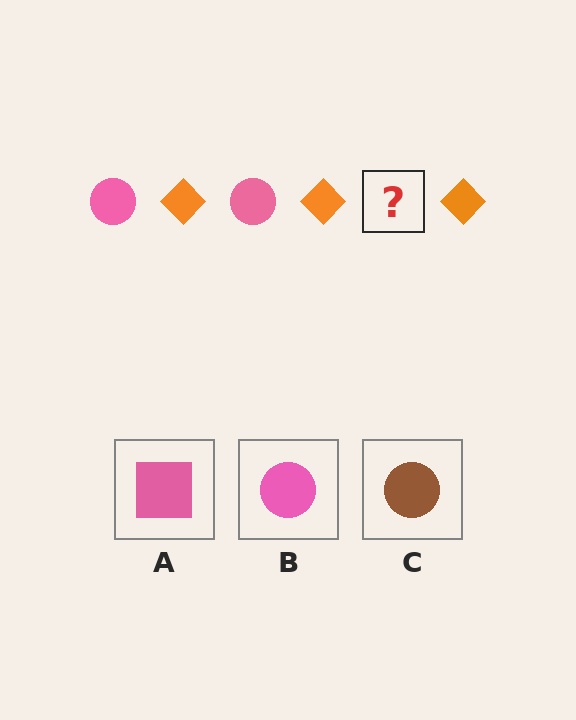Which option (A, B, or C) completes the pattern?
B.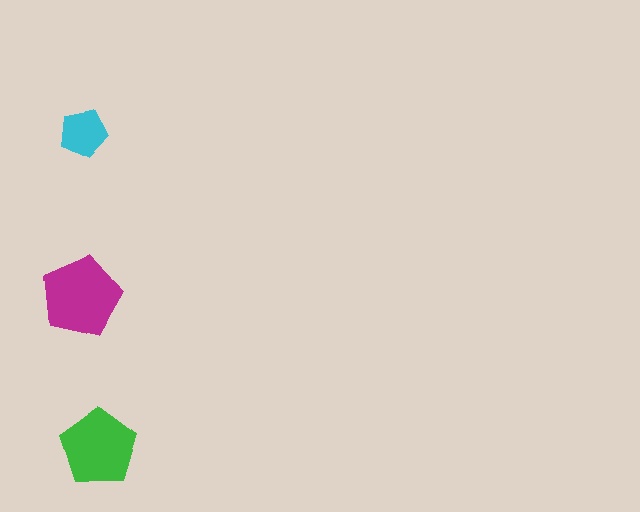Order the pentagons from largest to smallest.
the magenta one, the green one, the cyan one.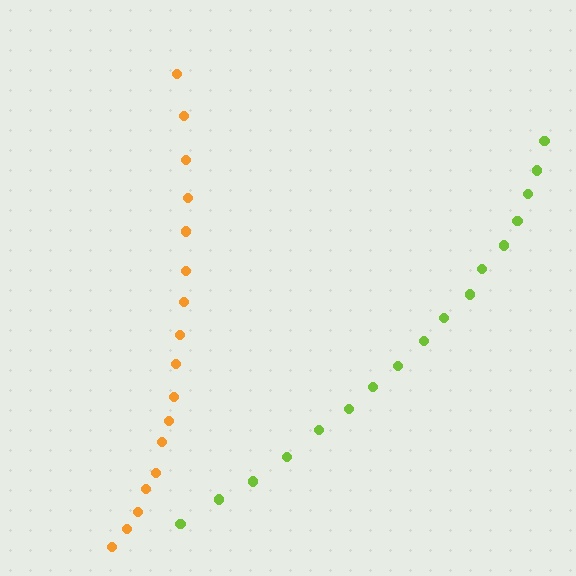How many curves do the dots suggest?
There are 2 distinct paths.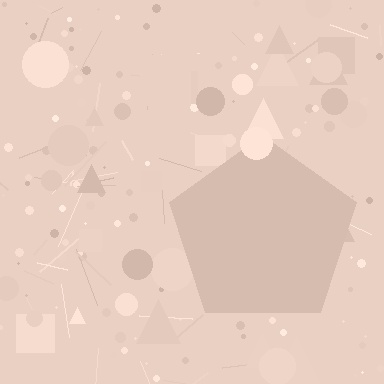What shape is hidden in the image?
A pentagon is hidden in the image.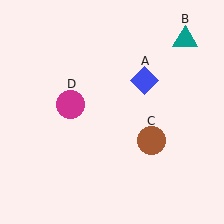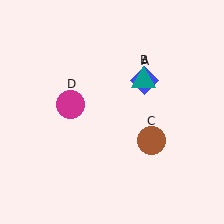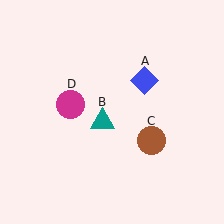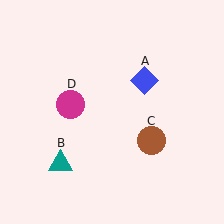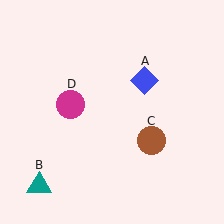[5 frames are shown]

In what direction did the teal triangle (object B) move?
The teal triangle (object B) moved down and to the left.